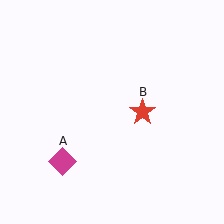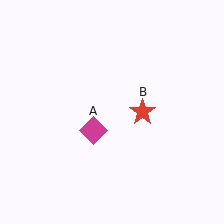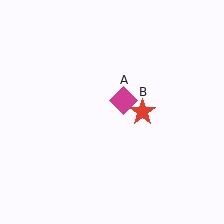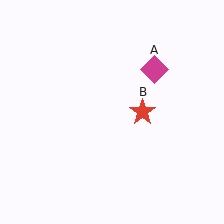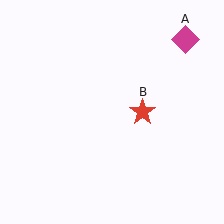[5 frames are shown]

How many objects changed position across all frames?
1 object changed position: magenta diamond (object A).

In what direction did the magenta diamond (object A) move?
The magenta diamond (object A) moved up and to the right.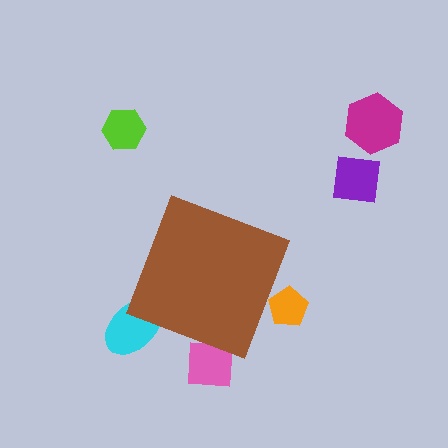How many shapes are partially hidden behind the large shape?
3 shapes are partially hidden.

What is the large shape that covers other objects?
A brown diamond.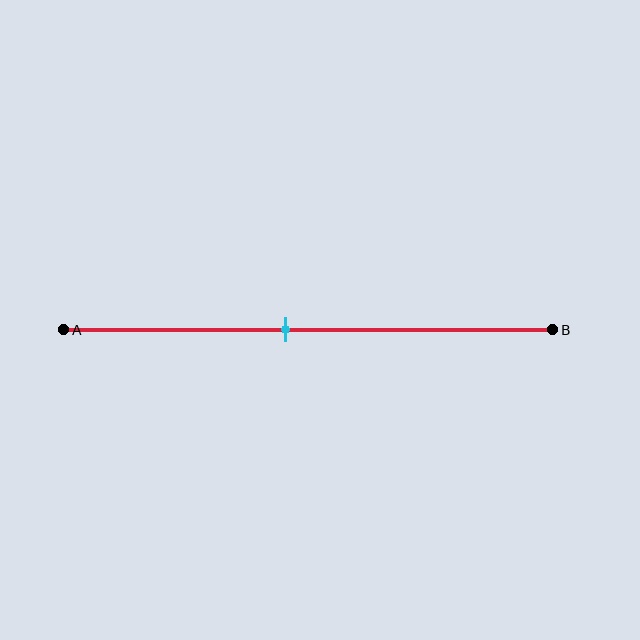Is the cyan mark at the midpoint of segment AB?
No, the mark is at about 45% from A, not at the 50% midpoint.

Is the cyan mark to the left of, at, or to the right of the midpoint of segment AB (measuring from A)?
The cyan mark is to the left of the midpoint of segment AB.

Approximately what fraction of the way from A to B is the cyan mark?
The cyan mark is approximately 45% of the way from A to B.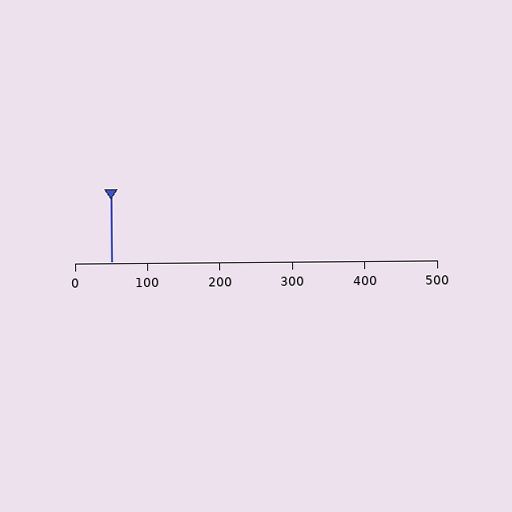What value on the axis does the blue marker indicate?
The marker indicates approximately 50.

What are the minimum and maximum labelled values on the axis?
The axis runs from 0 to 500.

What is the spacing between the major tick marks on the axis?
The major ticks are spaced 100 apart.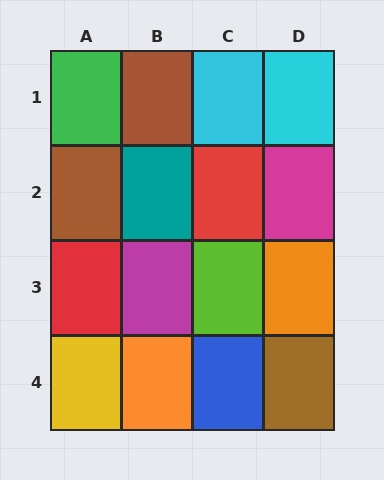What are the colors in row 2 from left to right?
Brown, teal, red, magenta.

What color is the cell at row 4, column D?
Brown.